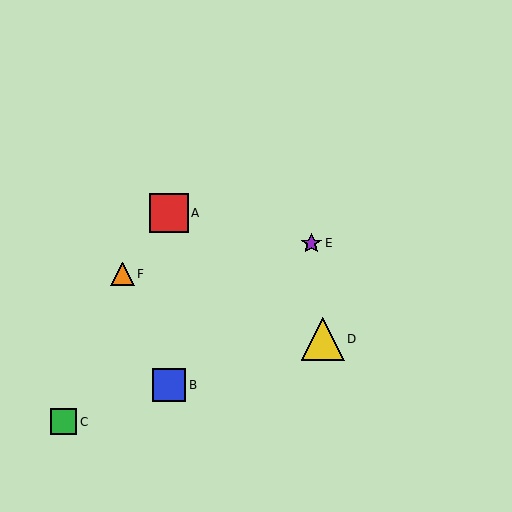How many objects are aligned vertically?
2 objects (A, B) are aligned vertically.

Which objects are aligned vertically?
Objects A, B are aligned vertically.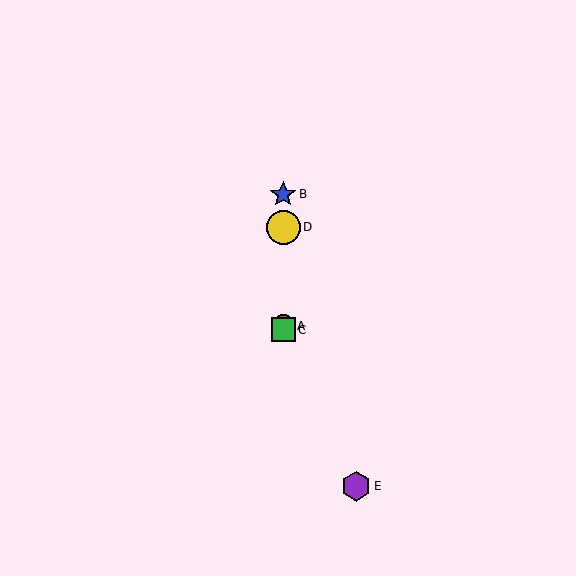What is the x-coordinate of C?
Object C is at x≈283.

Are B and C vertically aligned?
Yes, both are at x≈283.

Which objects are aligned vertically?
Objects A, B, C, D are aligned vertically.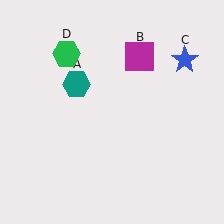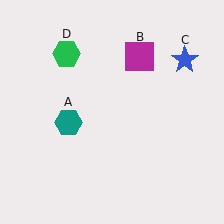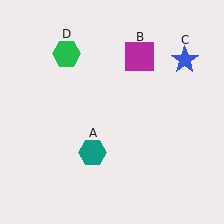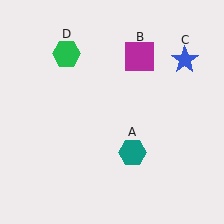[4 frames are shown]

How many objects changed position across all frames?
1 object changed position: teal hexagon (object A).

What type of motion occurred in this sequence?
The teal hexagon (object A) rotated counterclockwise around the center of the scene.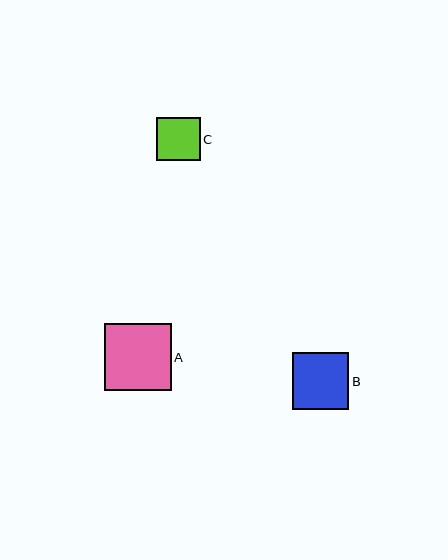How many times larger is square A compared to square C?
Square A is approximately 1.5 times the size of square C.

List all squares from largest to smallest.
From largest to smallest: A, B, C.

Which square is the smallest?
Square C is the smallest with a size of approximately 43 pixels.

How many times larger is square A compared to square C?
Square A is approximately 1.5 times the size of square C.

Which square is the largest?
Square A is the largest with a size of approximately 67 pixels.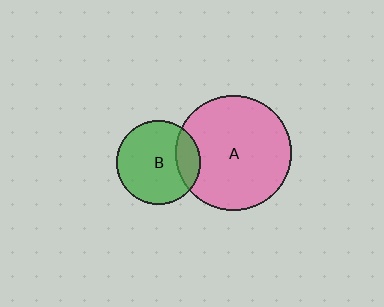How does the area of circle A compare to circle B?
Approximately 1.9 times.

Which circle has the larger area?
Circle A (pink).